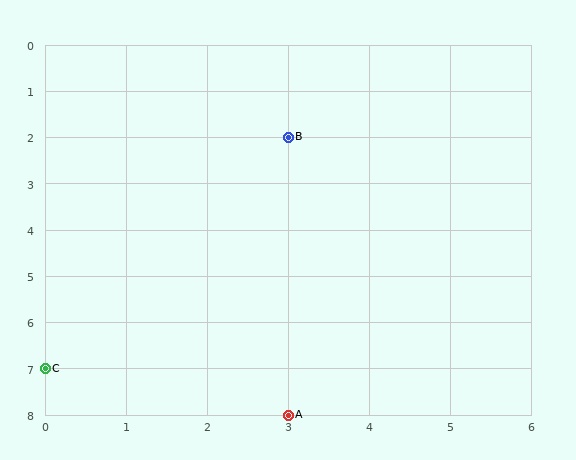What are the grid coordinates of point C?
Point C is at grid coordinates (0, 7).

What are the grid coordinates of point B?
Point B is at grid coordinates (3, 2).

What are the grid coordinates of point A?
Point A is at grid coordinates (3, 8).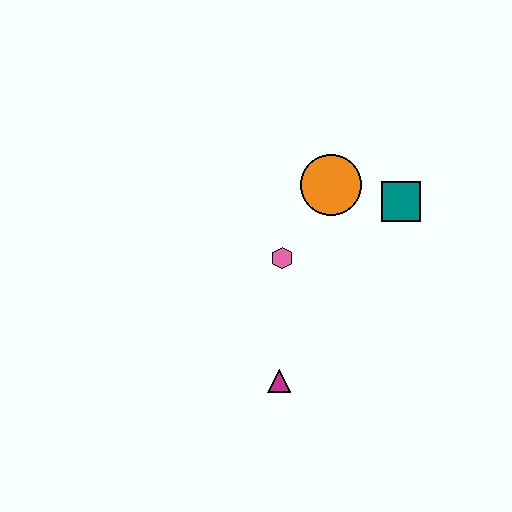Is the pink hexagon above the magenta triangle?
Yes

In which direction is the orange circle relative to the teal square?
The orange circle is to the left of the teal square.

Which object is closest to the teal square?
The orange circle is closest to the teal square.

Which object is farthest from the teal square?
The magenta triangle is farthest from the teal square.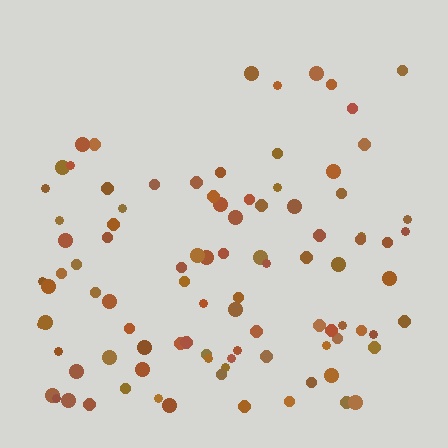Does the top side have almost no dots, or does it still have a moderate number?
Still a moderate number, just noticeably fewer than the bottom.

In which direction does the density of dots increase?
From top to bottom, with the bottom side densest.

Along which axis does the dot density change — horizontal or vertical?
Vertical.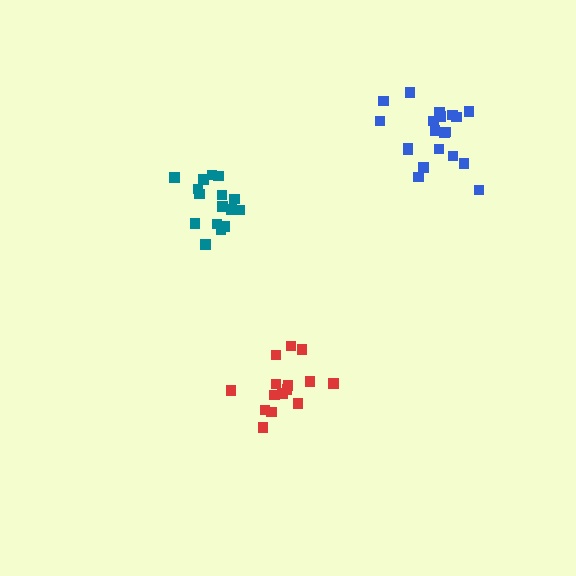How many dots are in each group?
Group 1: 16 dots, Group 2: 15 dots, Group 3: 20 dots (51 total).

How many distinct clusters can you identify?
There are 3 distinct clusters.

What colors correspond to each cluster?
The clusters are colored: teal, red, blue.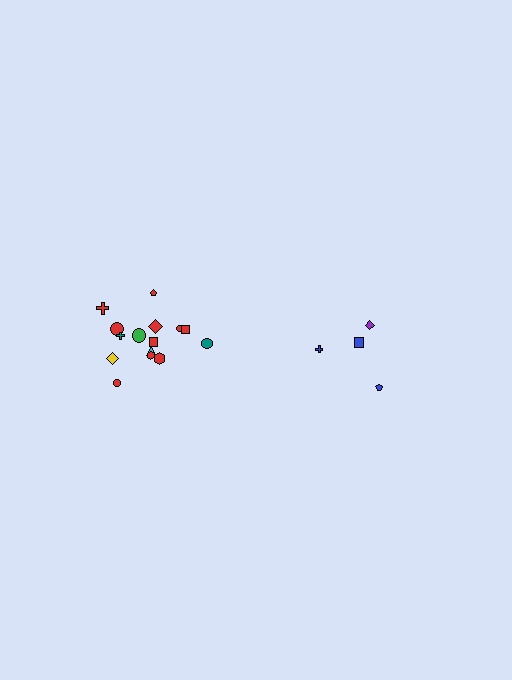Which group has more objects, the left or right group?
The left group.